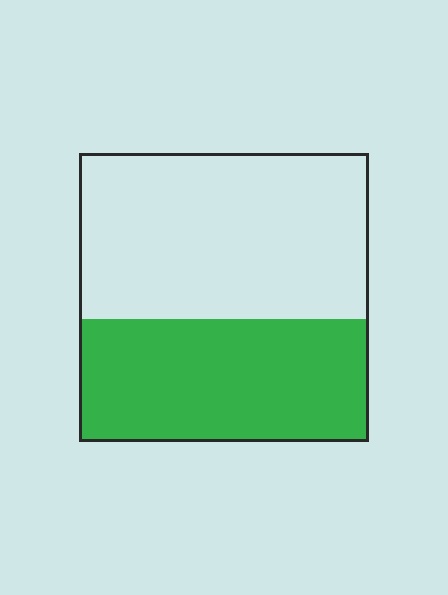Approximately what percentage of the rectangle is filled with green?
Approximately 45%.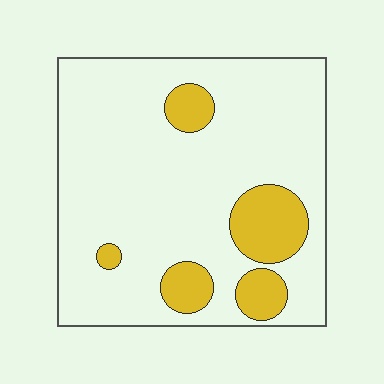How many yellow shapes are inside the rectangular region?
5.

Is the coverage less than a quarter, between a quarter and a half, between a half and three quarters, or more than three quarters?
Less than a quarter.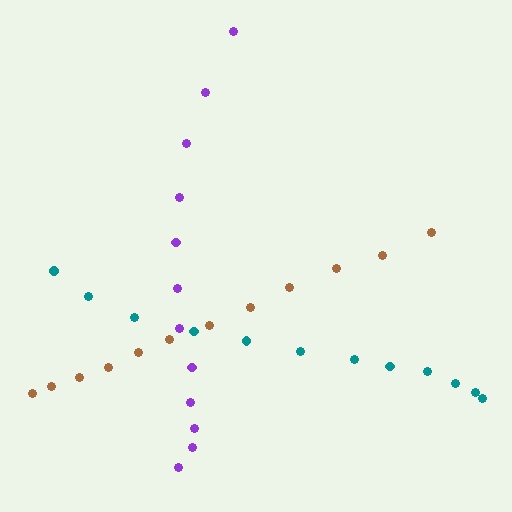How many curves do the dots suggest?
There are 3 distinct paths.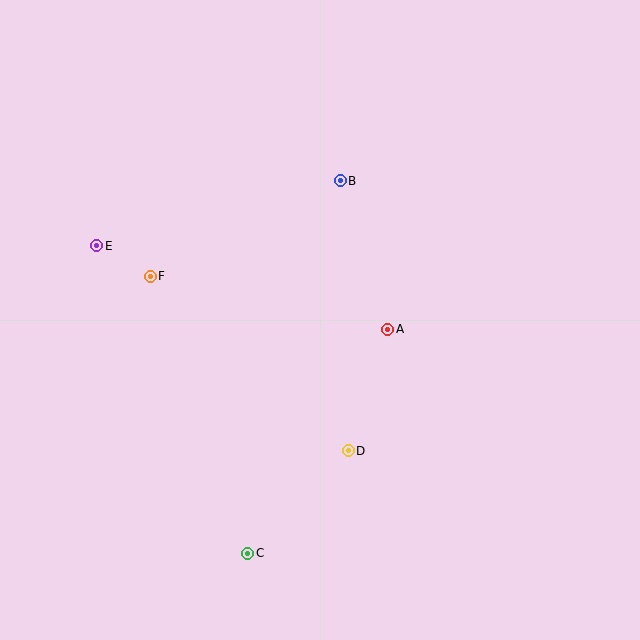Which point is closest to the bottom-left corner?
Point C is closest to the bottom-left corner.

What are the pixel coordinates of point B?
Point B is at (340, 181).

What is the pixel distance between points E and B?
The distance between E and B is 252 pixels.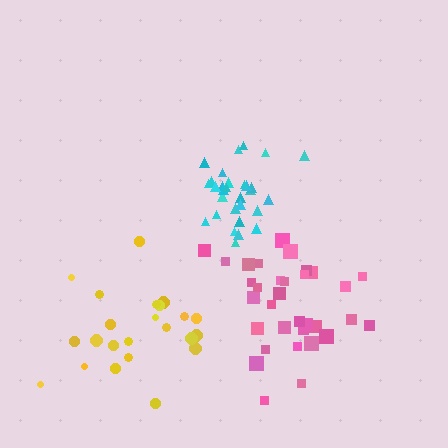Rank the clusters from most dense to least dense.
cyan, pink, yellow.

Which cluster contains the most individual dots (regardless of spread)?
Pink (34).